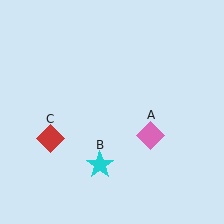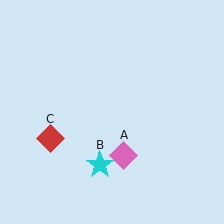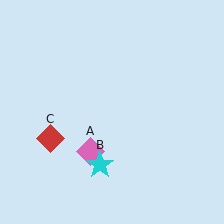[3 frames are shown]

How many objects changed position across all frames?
1 object changed position: pink diamond (object A).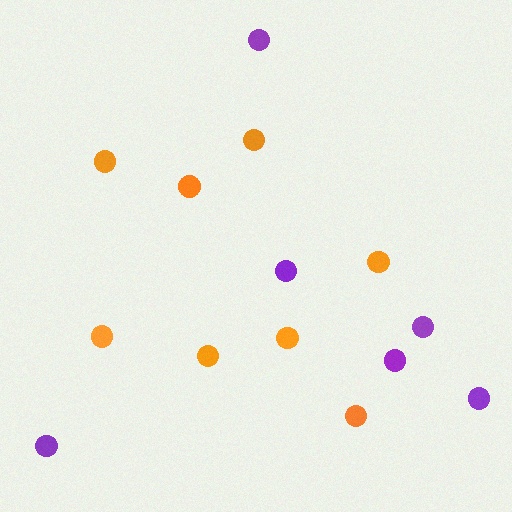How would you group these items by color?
There are 2 groups: one group of purple circles (6) and one group of orange circles (8).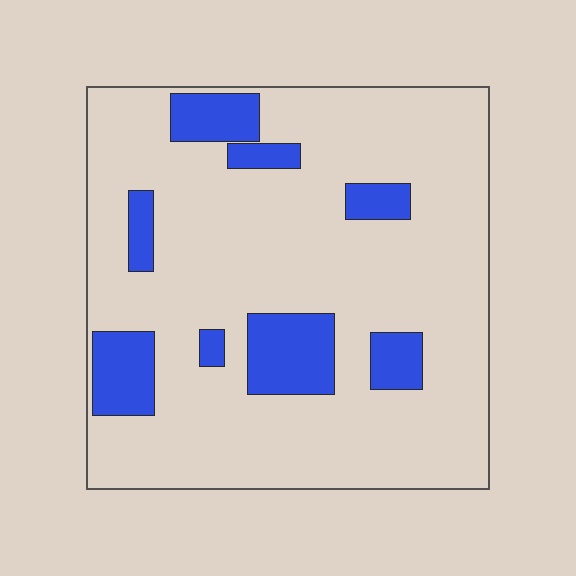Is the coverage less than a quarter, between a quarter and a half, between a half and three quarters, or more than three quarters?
Less than a quarter.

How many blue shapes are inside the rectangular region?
8.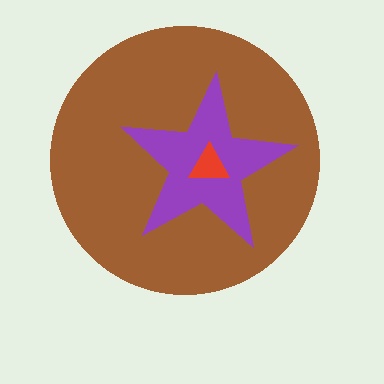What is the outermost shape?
The brown circle.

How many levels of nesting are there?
3.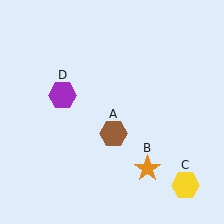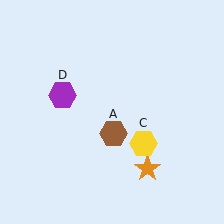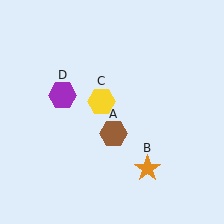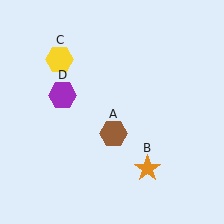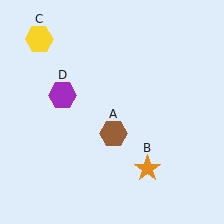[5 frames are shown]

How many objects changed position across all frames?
1 object changed position: yellow hexagon (object C).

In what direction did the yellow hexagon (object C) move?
The yellow hexagon (object C) moved up and to the left.